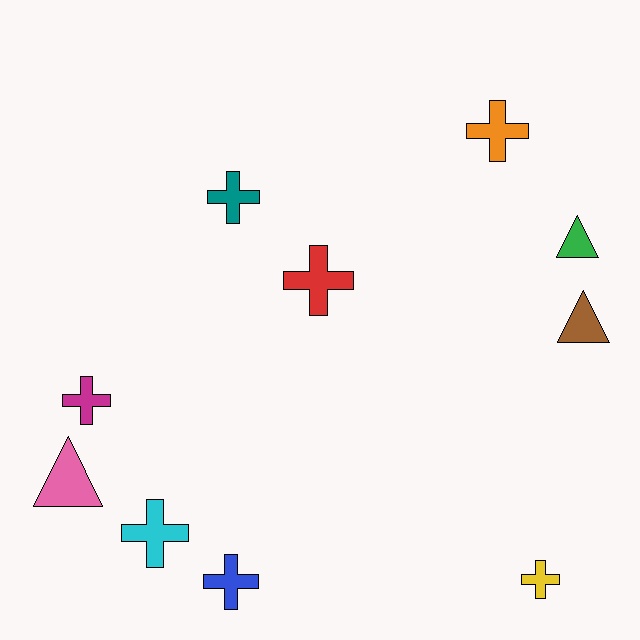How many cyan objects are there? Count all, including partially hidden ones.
There is 1 cyan object.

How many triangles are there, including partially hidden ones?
There are 3 triangles.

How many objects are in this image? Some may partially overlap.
There are 10 objects.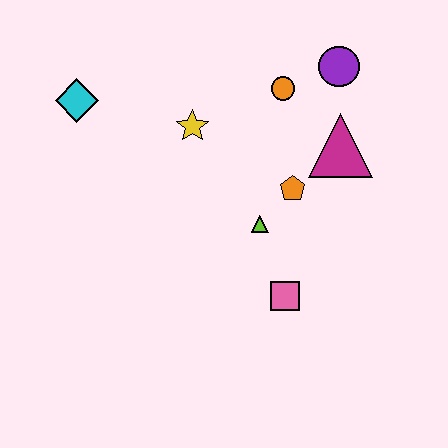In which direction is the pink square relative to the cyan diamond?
The pink square is to the right of the cyan diamond.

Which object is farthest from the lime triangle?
The cyan diamond is farthest from the lime triangle.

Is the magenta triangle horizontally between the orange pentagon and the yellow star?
No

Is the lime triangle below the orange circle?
Yes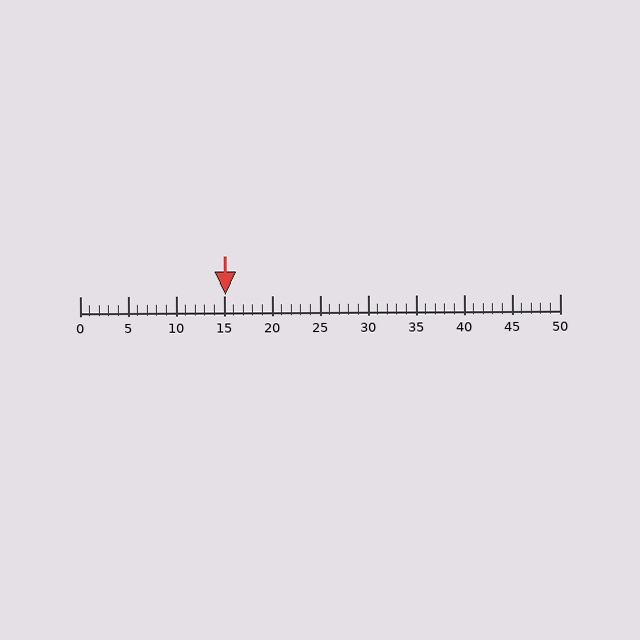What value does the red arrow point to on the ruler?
The red arrow points to approximately 15.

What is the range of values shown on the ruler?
The ruler shows values from 0 to 50.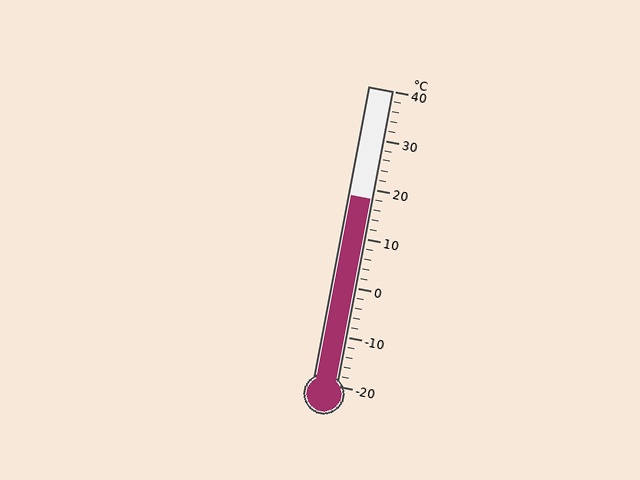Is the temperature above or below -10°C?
The temperature is above -10°C.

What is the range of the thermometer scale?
The thermometer scale ranges from -20°C to 40°C.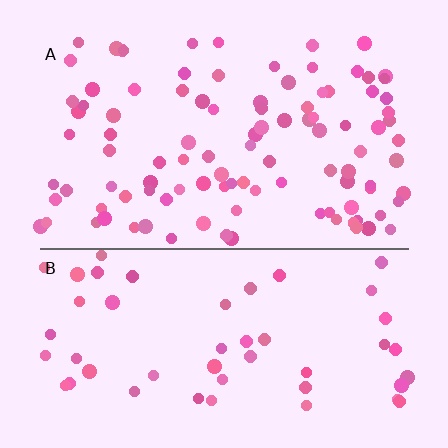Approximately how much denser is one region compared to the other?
Approximately 2.0× — region A over region B.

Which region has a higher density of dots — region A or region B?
A (the top).